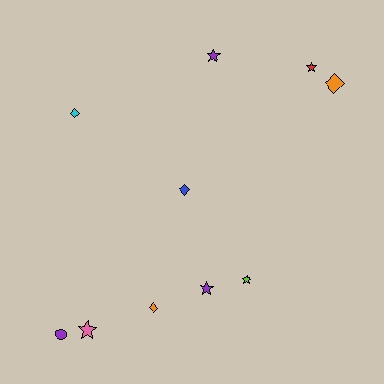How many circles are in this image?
There is 1 circle.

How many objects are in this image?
There are 10 objects.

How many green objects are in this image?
There are no green objects.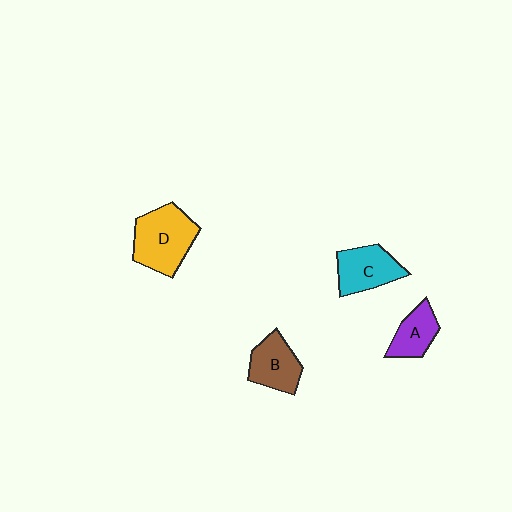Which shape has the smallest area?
Shape A (purple).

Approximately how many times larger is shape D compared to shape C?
Approximately 1.4 times.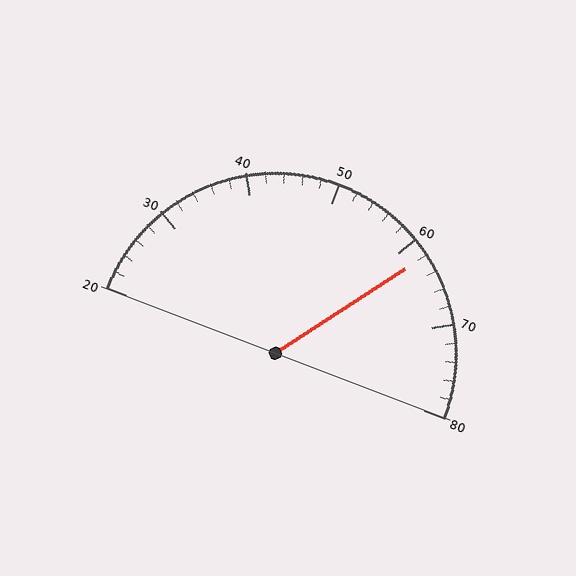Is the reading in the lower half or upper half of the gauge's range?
The reading is in the upper half of the range (20 to 80).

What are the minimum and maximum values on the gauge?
The gauge ranges from 20 to 80.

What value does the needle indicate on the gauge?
The needle indicates approximately 62.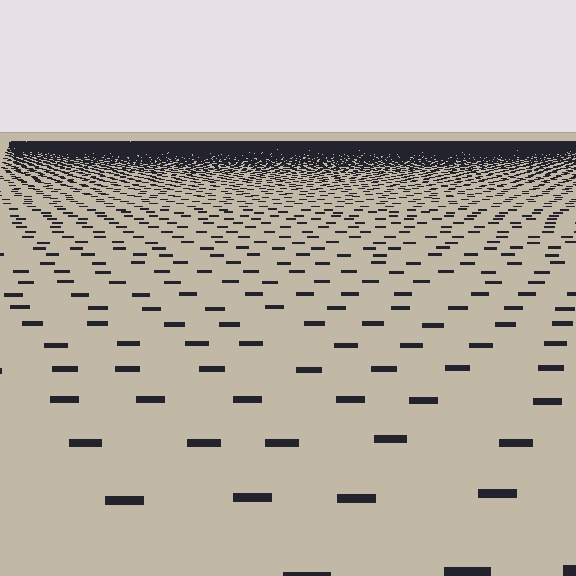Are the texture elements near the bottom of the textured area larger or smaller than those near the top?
Larger. Near the bottom, elements are closer to the viewer and appear at a bigger on-screen size.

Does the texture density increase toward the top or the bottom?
Density increases toward the top.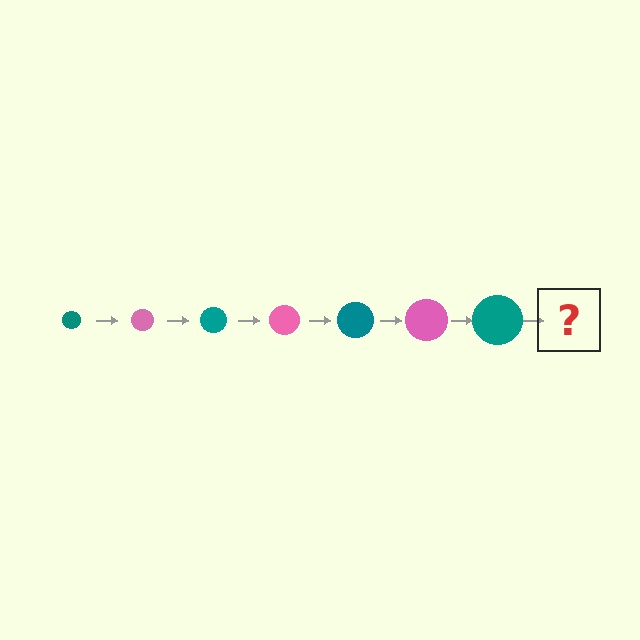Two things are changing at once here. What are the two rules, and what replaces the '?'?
The two rules are that the circle grows larger each step and the color cycles through teal and pink. The '?' should be a pink circle, larger than the previous one.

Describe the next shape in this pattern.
It should be a pink circle, larger than the previous one.